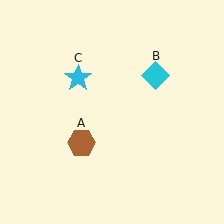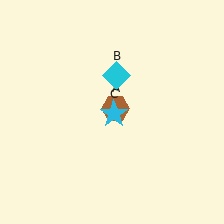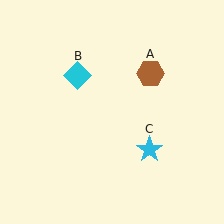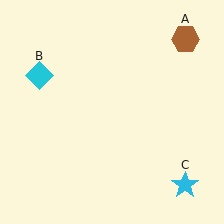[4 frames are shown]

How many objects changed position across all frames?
3 objects changed position: brown hexagon (object A), cyan diamond (object B), cyan star (object C).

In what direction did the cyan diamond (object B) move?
The cyan diamond (object B) moved left.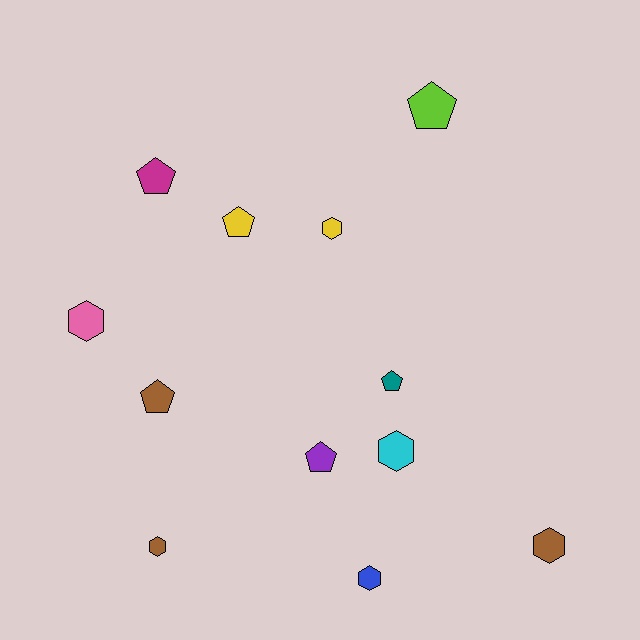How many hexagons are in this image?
There are 6 hexagons.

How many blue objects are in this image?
There is 1 blue object.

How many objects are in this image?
There are 12 objects.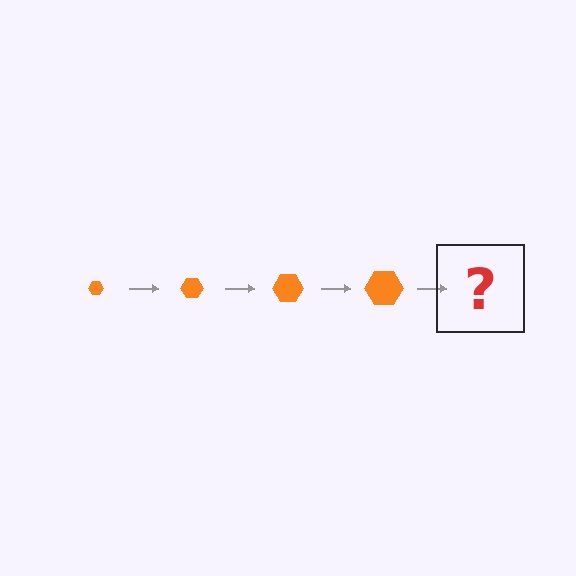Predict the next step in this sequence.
The next step is an orange hexagon, larger than the previous one.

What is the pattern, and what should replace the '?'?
The pattern is that the hexagon gets progressively larger each step. The '?' should be an orange hexagon, larger than the previous one.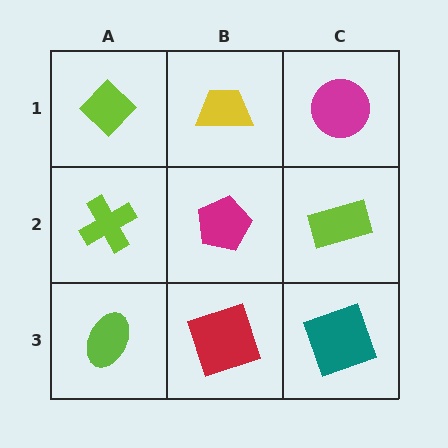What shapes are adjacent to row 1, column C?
A lime rectangle (row 2, column C), a yellow trapezoid (row 1, column B).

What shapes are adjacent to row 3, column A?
A lime cross (row 2, column A), a red square (row 3, column B).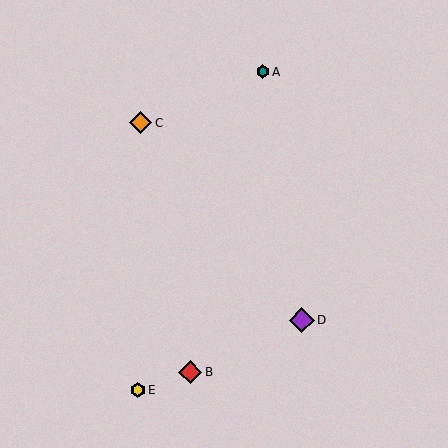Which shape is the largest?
The purple diamond (labeled D) is the largest.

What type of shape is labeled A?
Shape A is a teal hexagon.